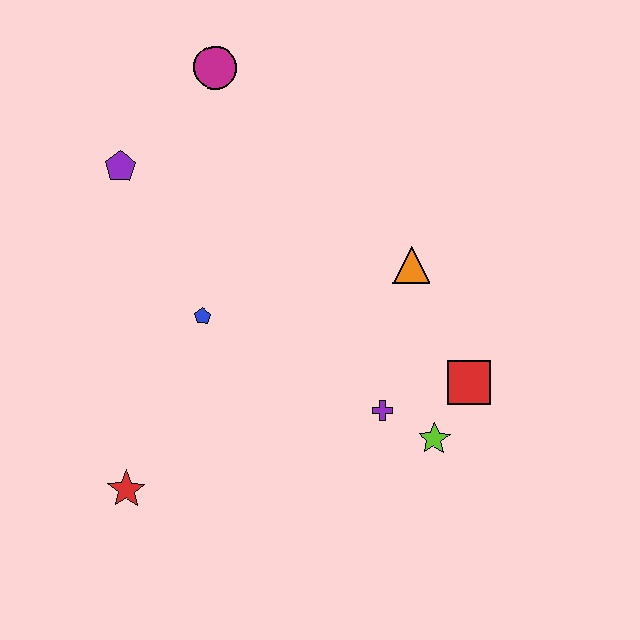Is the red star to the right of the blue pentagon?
No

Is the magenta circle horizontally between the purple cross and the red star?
Yes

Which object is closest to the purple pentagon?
The magenta circle is closest to the purple pentagon.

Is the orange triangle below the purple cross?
No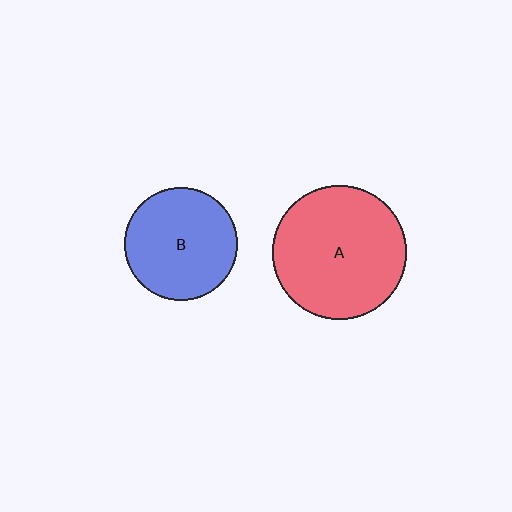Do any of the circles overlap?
No, none of the circles overlap.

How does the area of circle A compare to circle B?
Approximately 1.4 times.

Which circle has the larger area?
Circle A (red).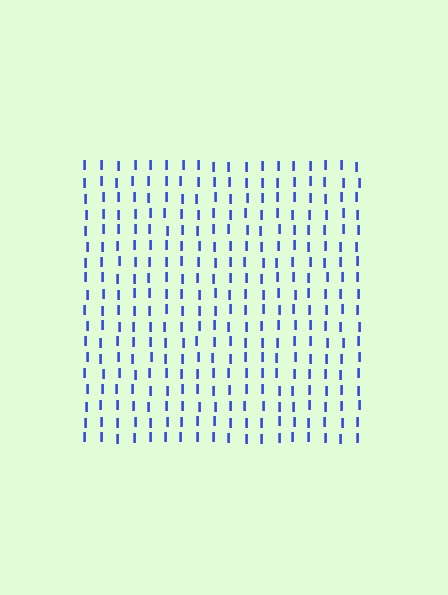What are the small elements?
The small elements are letter I's.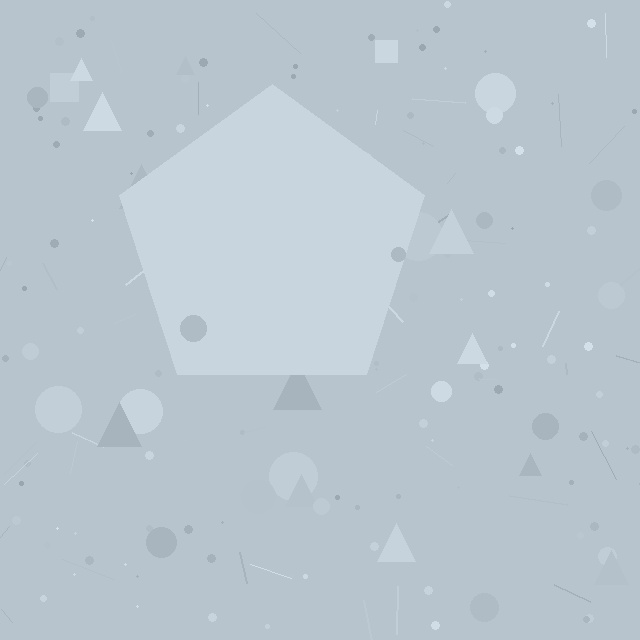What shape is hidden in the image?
A pentagon is hidden in the image.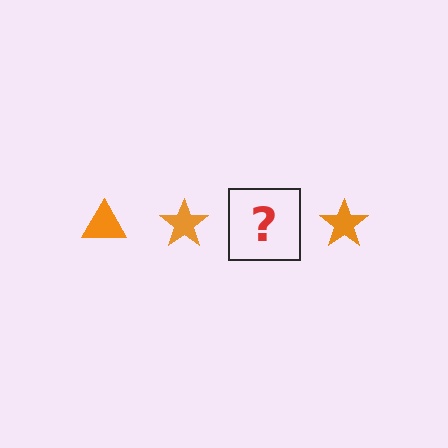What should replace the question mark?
The question mark should be replaced with an orange triangle.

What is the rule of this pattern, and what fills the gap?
The rule is that the pattern cycles through triangle, star shapes in orange. The gap should be filled with an orange triangle.